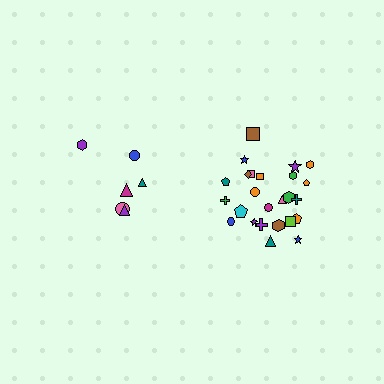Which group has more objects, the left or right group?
The right group.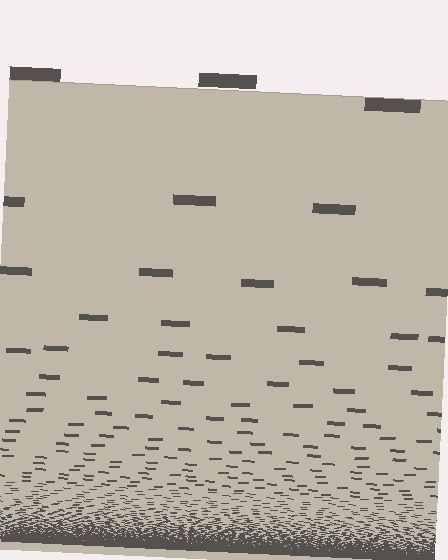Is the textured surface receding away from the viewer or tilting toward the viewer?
The surface appears to tilt toward the viewer. Texture elements get larger and sparser toward the top.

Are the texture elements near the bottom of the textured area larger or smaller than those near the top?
Smaller. The gradient is inverted — elements near the bottom are smaller and denser.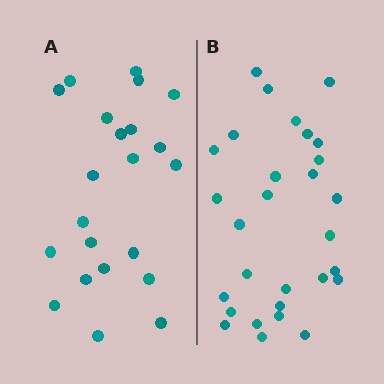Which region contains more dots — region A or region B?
Region B (the right region) has more dots.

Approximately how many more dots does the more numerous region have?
Region B has roughly 8 or so more dots than region A.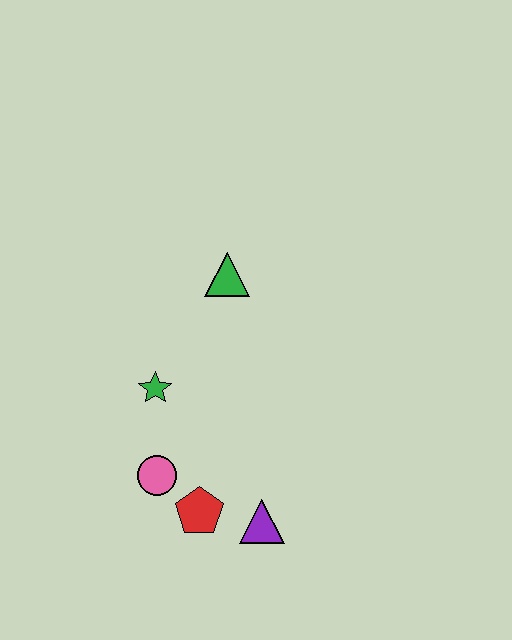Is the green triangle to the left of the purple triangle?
Yes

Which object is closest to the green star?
The pink circle is closest to the green star.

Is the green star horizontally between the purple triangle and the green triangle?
No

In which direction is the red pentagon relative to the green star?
The red pentagon is below the green star.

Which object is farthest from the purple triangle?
The green triangle is farthest from the purple triangle.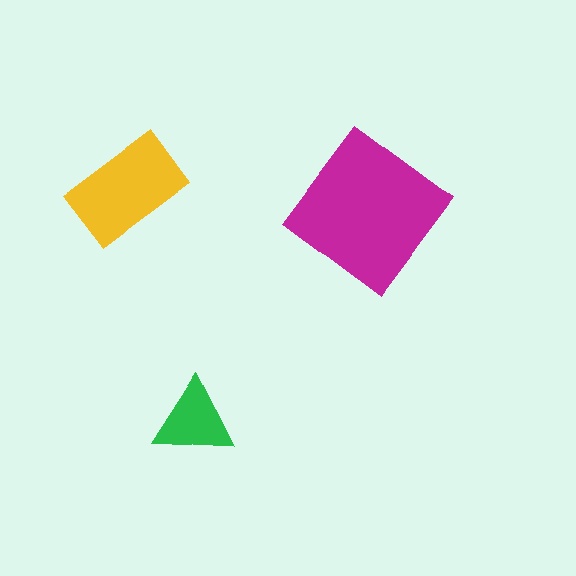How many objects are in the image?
There are 3 objects in the image.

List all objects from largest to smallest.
The magenta diamond, the yellow rectangle, the green triangle.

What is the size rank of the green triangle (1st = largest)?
3rd.